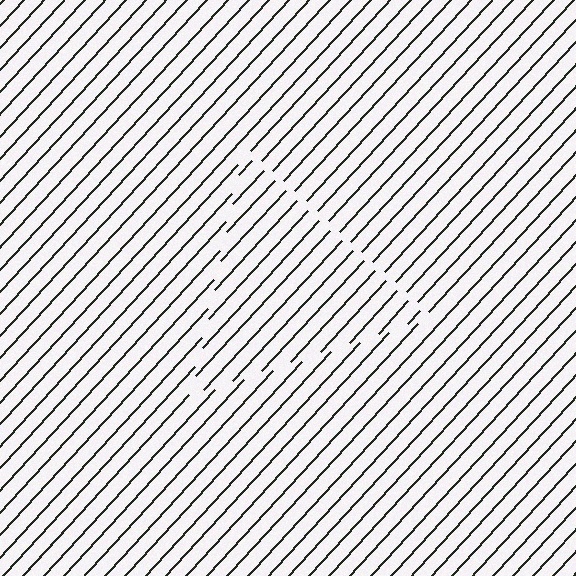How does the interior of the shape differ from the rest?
The interior of the shape contains the same grating, shifted by half a period — the contour is defined by the phase discontinuity where line-ends from the inner and outer gratings abut.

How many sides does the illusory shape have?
3 sides — the line-ends trace a triangle.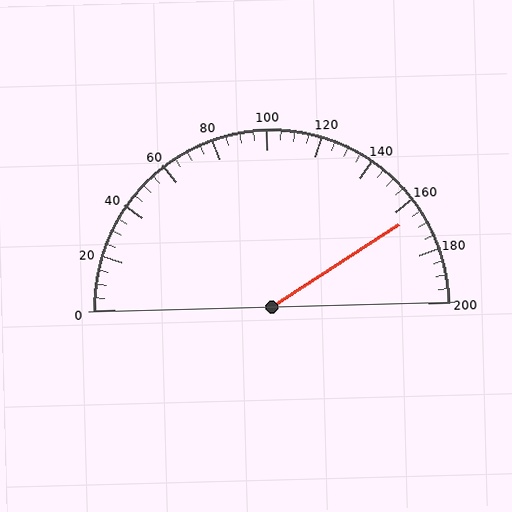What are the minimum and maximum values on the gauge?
The gauge ranges from 0 to 200.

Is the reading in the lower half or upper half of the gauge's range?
The reading is in the upper half of the range (0 to 200).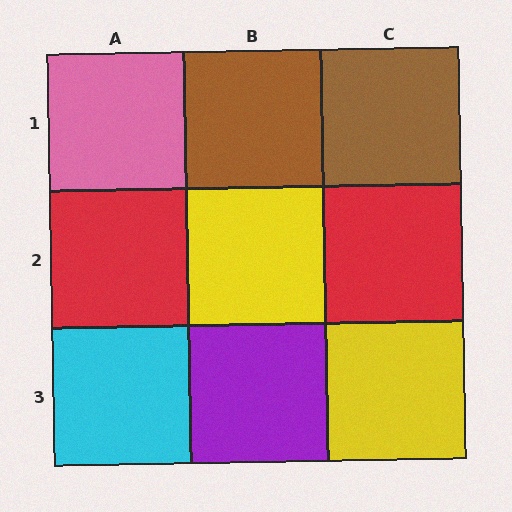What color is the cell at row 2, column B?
Yellow.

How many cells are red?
2 cells are red.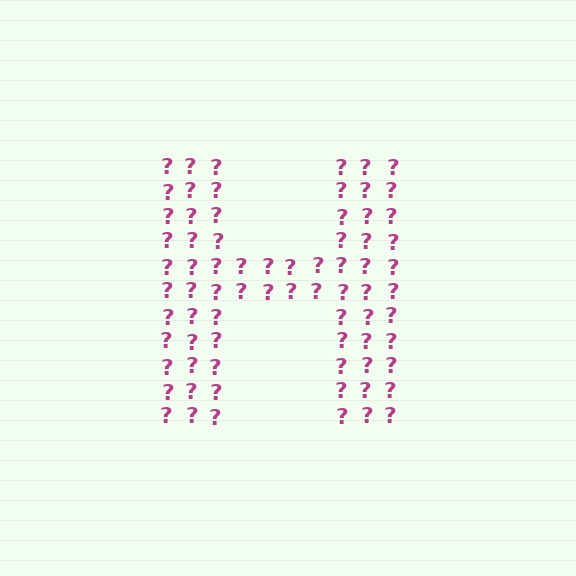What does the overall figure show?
The overall figure shows the letter H.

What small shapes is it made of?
It is made of small question marks.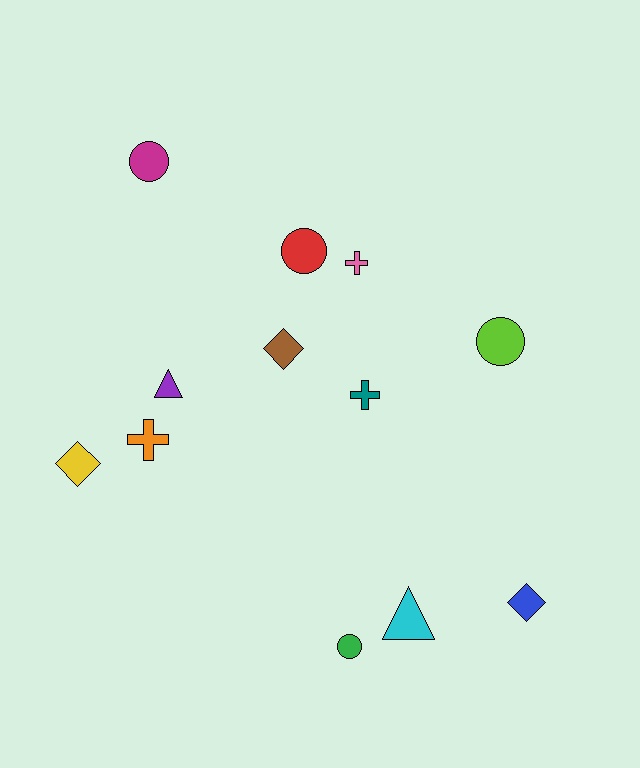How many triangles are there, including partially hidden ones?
There are 2 triangles.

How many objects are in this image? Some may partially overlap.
There are 12 objects.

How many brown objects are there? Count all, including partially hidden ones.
There is 1 brown object.